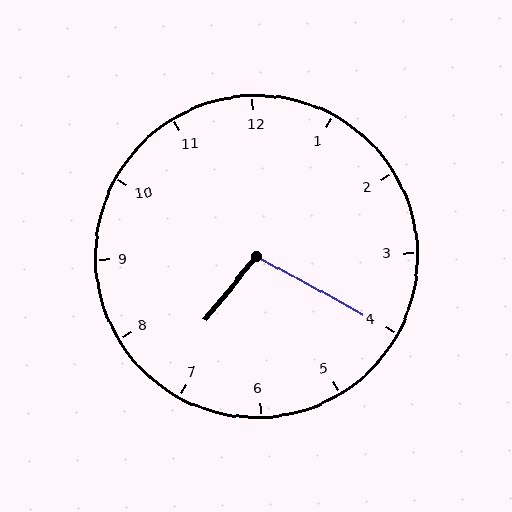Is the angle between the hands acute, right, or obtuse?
It is obtuse.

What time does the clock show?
7:20.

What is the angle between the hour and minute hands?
Approximately 100 degrees.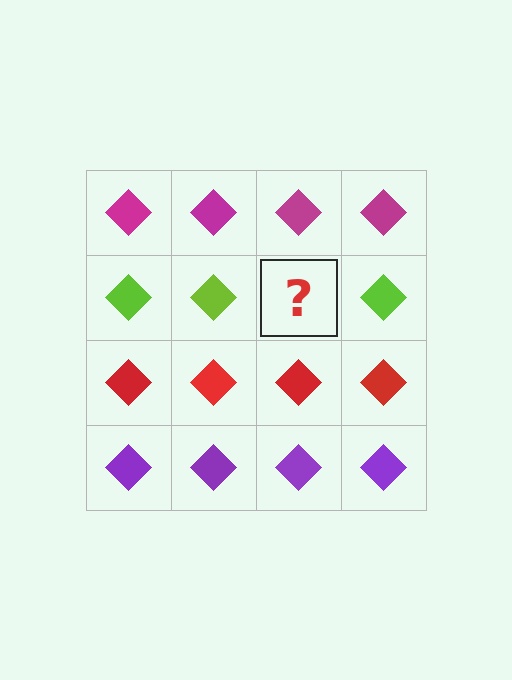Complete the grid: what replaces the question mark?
The question mark should be replaced with a lime diamond.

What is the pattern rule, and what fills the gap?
The rule is that each row has a consistent color. The gap should be filled with a lime diamond.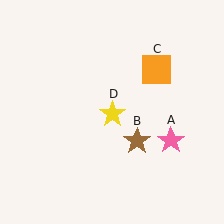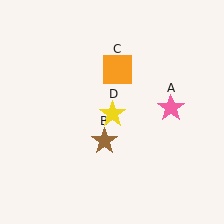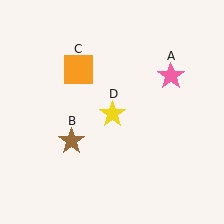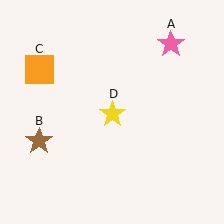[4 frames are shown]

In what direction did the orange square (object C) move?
The orange square (object C) moved left.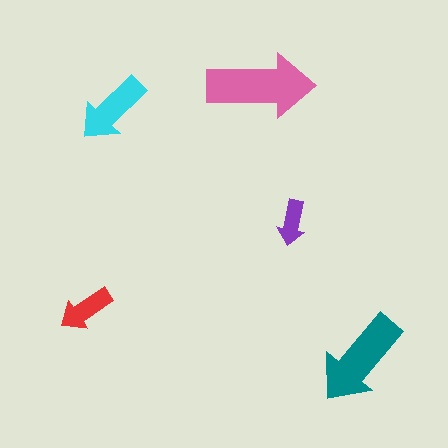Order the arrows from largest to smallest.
the pink one, the teal one, the cyan one, the red one, the purple one.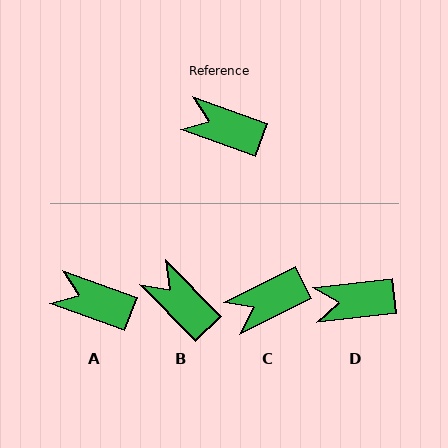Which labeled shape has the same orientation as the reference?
A.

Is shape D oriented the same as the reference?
No, it is off by about 26 degrees.